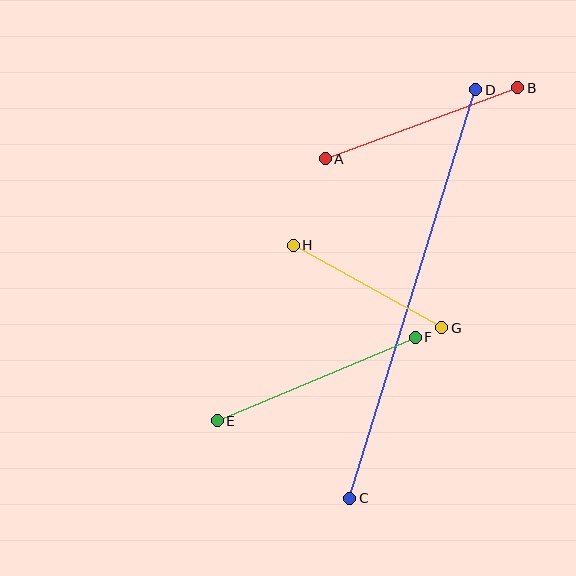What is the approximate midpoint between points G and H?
The midpoint is at approximately (368, 287) pixels.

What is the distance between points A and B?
The distance is approximately 205 pixels.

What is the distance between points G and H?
The distance is approximately 170 pixels.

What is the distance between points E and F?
The distance is approximately 215 pixels.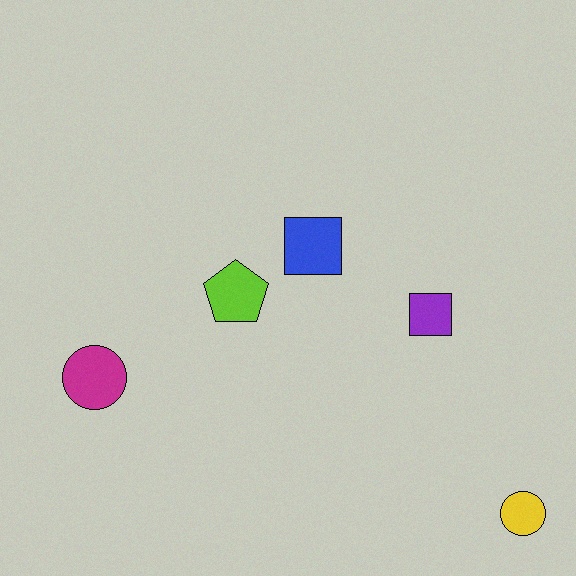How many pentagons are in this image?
There is 1 pentagon.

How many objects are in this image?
There are 5 objects.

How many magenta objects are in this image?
There is 1 magenta object.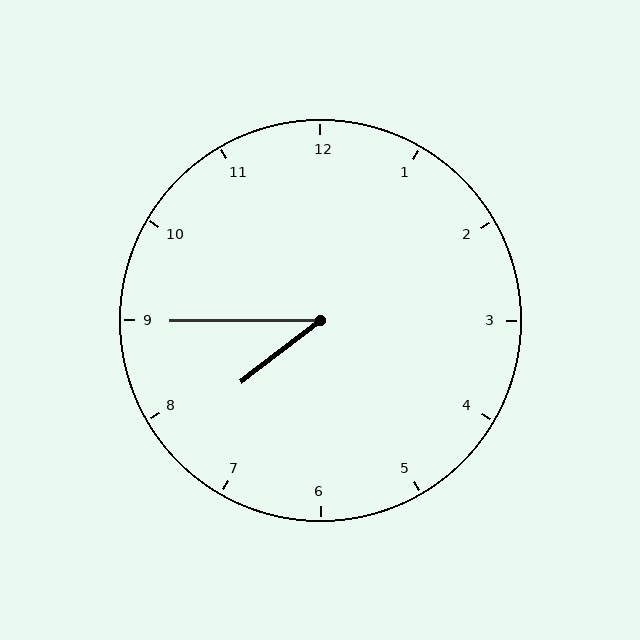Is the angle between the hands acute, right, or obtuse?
It is acute.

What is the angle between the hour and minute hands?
Approximately 38 degrees.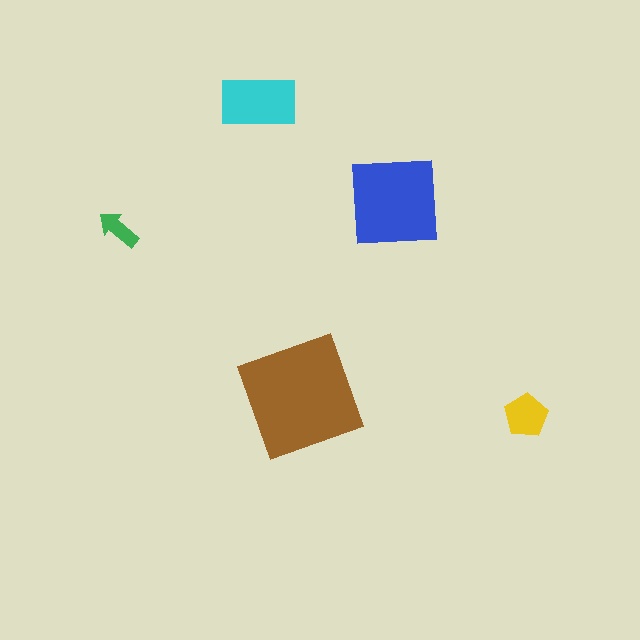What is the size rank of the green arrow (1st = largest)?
5th.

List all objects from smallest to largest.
The green arrow, the yellow pentagon, the cyan rectangle, the blue square, the brown square.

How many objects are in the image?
There are 5 objects in the image.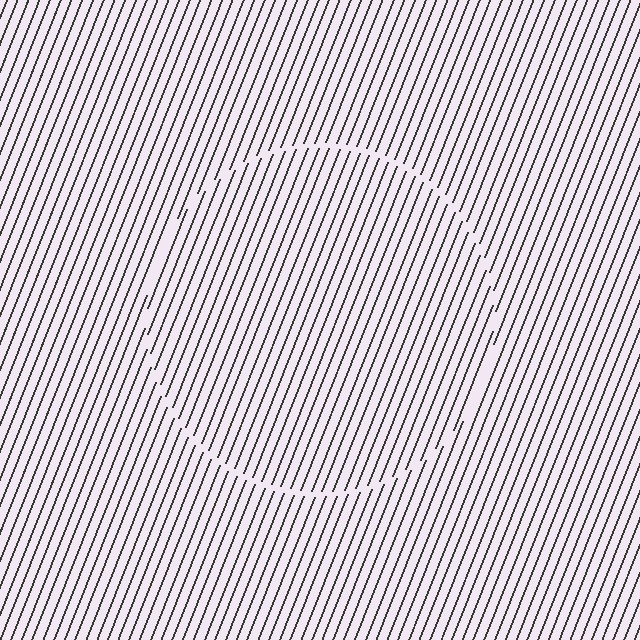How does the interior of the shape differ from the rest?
The interior of the shape contains the same grating, shifted by half a period — the contour is defined by the phase discontinuity where line-ends from the inner and outer gratings abut.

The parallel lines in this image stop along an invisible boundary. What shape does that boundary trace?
An illusory circle. The interior of the shape contains the same grating, shifted by half a period — the contour is defined by the phase discontinuity where line-ends from the inner and outer gratings abut.